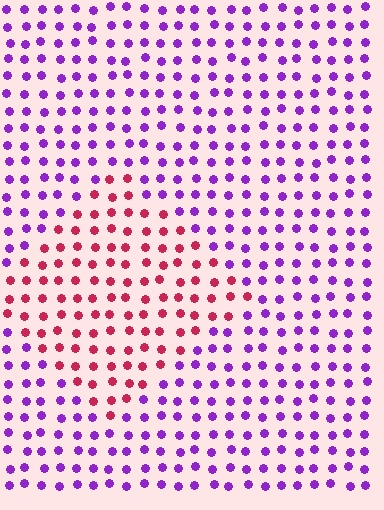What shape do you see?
I see a diamond.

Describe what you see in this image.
The image is filled with small purple elements in a uniform arrangement. A diamond-shaped region is visible where the elements are tinted to a slightly different hue, forming a subtle color boundary.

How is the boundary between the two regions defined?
The boundary is defined purely by a slight shift in hue (about 63 degrees). Spacing, size, and orientation are identical on both sides.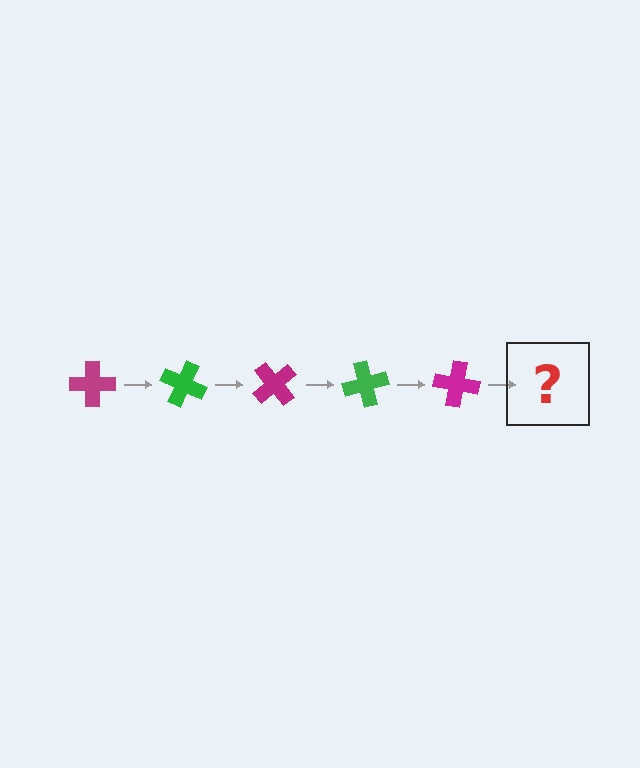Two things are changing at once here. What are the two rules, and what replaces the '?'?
The two rules are that it rotates 25 degrees each step and the color cycles through magenta and green. The '?' should be a green cross, rotated 125 degrees from the start.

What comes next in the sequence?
The next element should be a green cross, rotated 125 degrees from the start.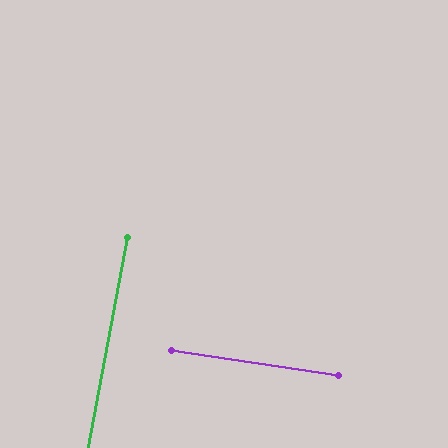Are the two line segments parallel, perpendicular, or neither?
Perpendicular — they meet at approximately 88°.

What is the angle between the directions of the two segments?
Approximately 88 degrees.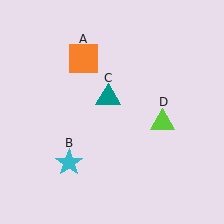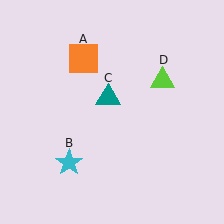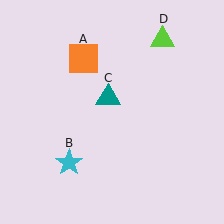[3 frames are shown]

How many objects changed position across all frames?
1 object changed position: lime triangle (object D).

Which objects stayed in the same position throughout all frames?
Orange square (object A) and cyan star (object B) and teal triangle (object C) remained stationary.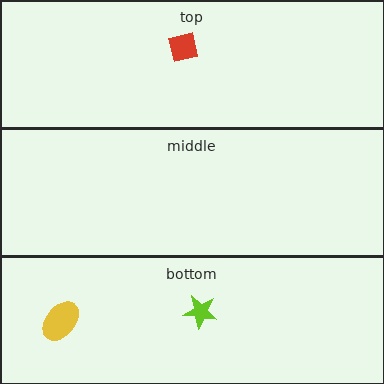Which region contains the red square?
The top region.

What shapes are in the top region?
The red square.